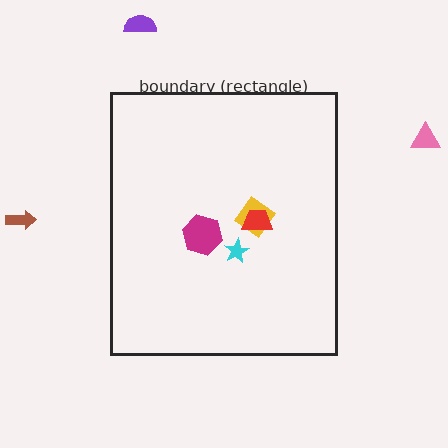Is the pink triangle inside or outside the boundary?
Outside.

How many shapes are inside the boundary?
4 inside, 3 outside.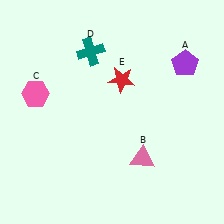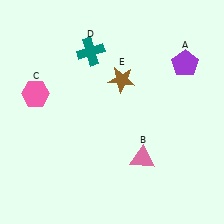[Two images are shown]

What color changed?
The star (E) changed from red in Image 1 to brown in Image 2.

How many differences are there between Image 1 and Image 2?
There is 1 difference between the two images.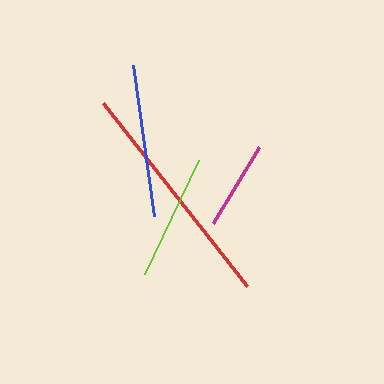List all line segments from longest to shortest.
From longest to shortest: red, blue, lime, magenta.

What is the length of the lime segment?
The lime segment is approximately 126 pixels long.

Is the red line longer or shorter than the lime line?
The red line is longer than the lime line.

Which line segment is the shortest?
The magenta line is the shortest at approximately 89 pixels.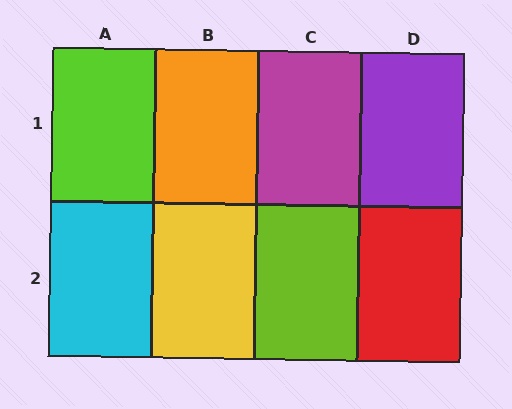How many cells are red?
1 cell is red.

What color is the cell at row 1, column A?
Lime.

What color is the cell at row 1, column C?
Magenta.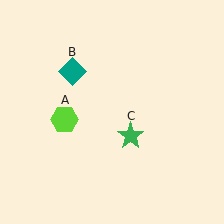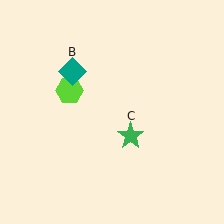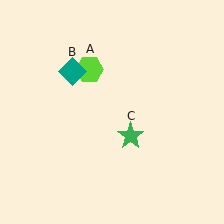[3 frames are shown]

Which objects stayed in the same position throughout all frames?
Teal diamond (object B) and green star (object C) remained stationary.